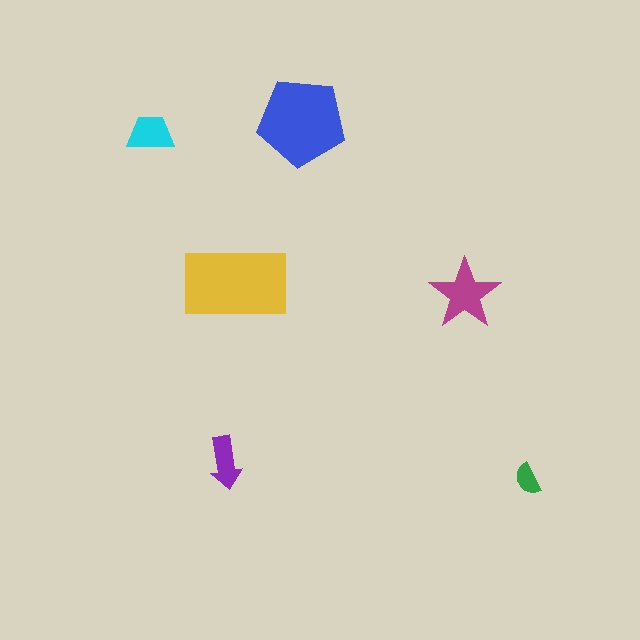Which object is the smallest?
The green semicircle.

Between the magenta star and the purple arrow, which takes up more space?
The magenta star.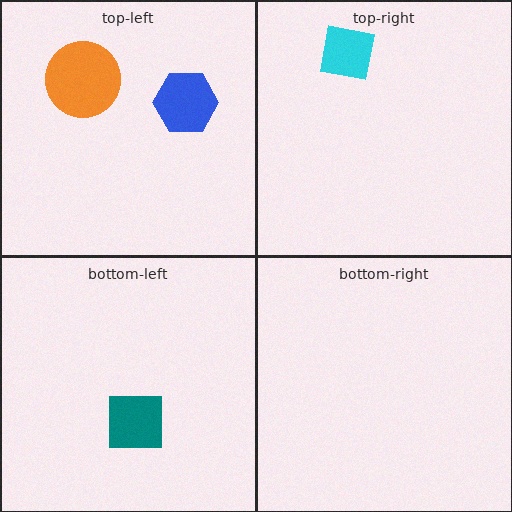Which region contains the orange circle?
The top-left region.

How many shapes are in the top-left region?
2.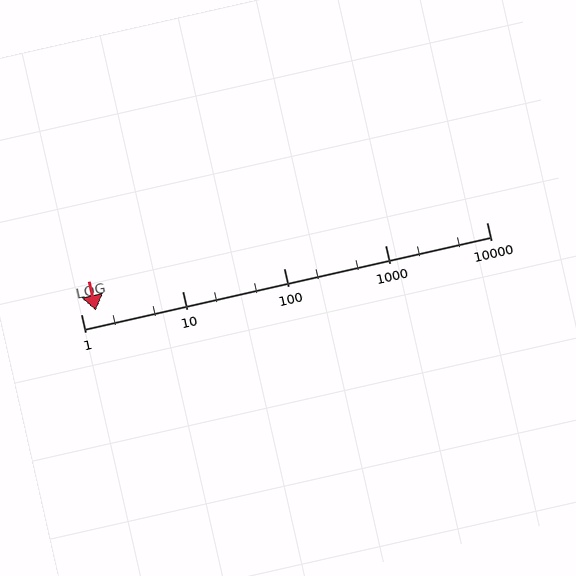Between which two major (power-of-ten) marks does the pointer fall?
The pointer is between 1 and 10.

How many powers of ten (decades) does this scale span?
The scale spans 4 decades, from 1 to 10000.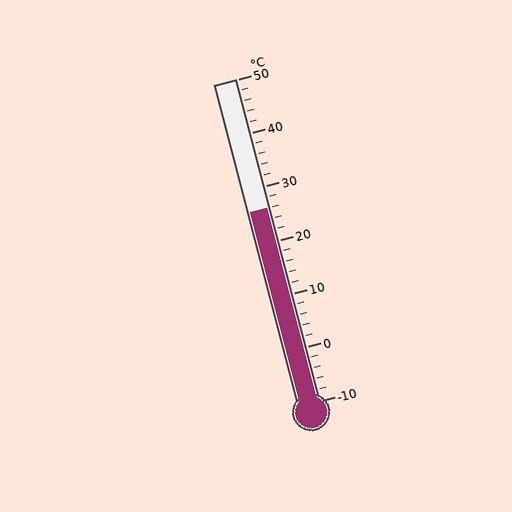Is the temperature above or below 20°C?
The temperature is above 20°C.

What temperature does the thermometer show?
The thermometer shows approximately 26°C.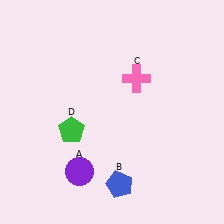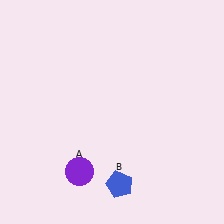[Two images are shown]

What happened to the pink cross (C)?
The pink cross (C) was removed in Image 2. It was in the top-right area of Image 1.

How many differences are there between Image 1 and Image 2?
There are 2 differences between the two images.